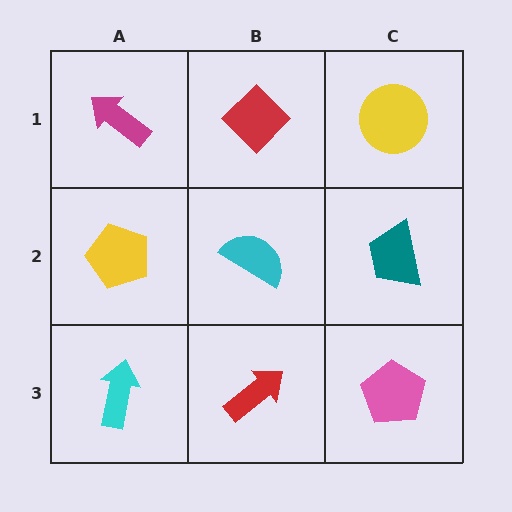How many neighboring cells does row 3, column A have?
2.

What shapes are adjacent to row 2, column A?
A magenta arrow (row 1, column A), a cyan arrow (row 3, column A), a cyan semicircle (row 2, column B).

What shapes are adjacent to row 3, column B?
A cyan semicircle (row 2, column B), a cyan arrow (row 3, column A), a pink pentagon (row 3, column C).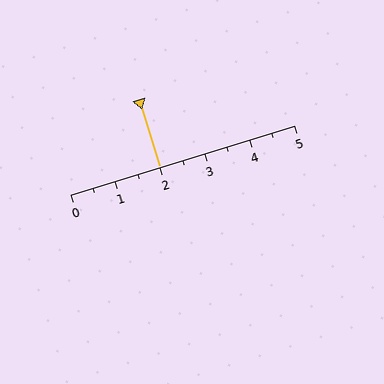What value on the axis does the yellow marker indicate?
The marker indicates approximately 2.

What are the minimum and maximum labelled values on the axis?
The axis runs from 0 to 5.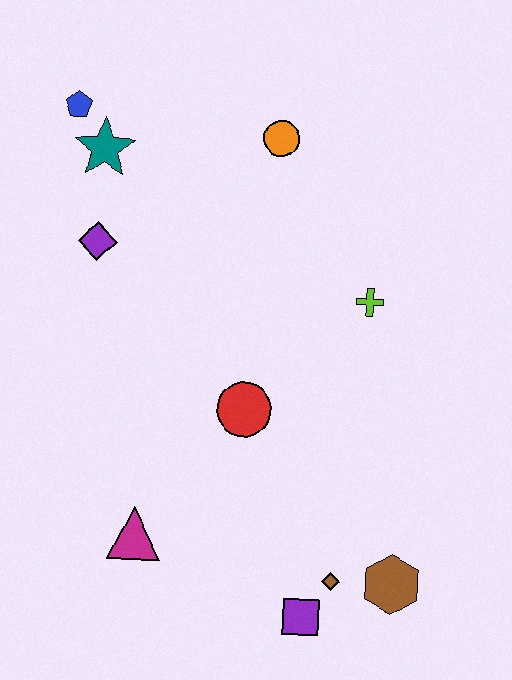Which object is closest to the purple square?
The brown diamond is closest to the purple square.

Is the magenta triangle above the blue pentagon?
No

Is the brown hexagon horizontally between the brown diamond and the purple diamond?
No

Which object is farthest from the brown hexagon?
The blue pentagon is farthest from the brown hexagon.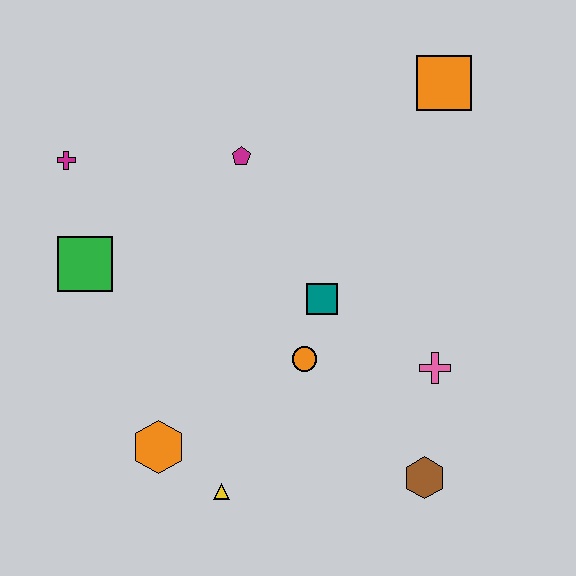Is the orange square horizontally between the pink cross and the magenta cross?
No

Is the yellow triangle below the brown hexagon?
Yes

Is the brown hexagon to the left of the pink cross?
Yes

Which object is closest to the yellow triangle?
The orange hexagon is closest to the yellow triangle.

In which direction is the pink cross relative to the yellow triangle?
The pink cross is to the right of the yellow triangle.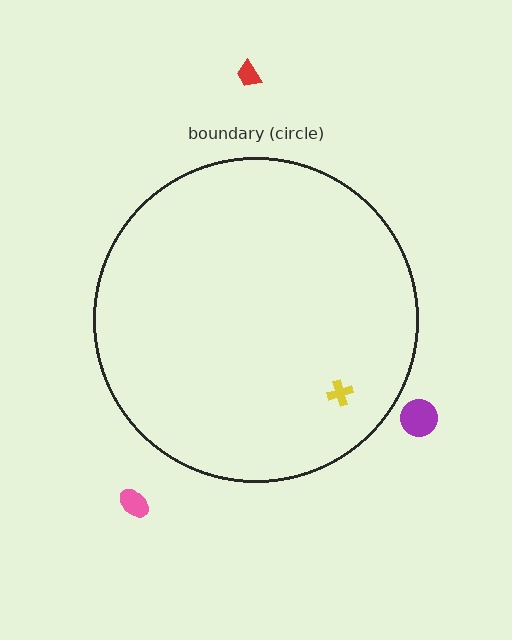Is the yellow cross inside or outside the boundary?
Inside.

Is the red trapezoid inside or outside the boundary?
Outside.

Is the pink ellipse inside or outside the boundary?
Outside.